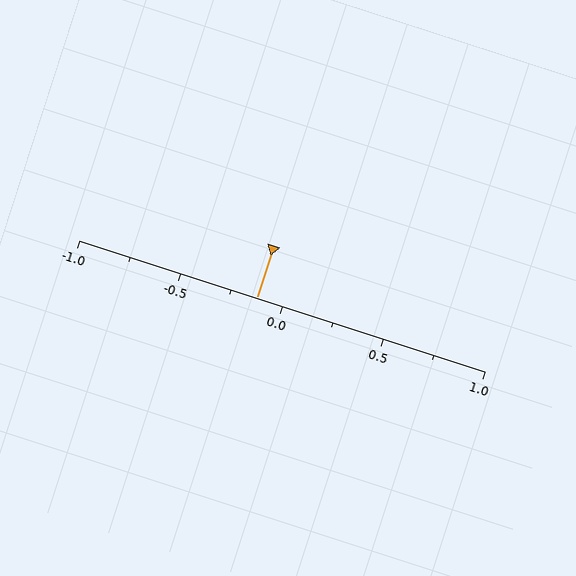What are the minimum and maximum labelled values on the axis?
The axis runs from -1.0 to 1.0.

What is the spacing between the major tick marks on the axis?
The major ticks are spaced 0.5 apart.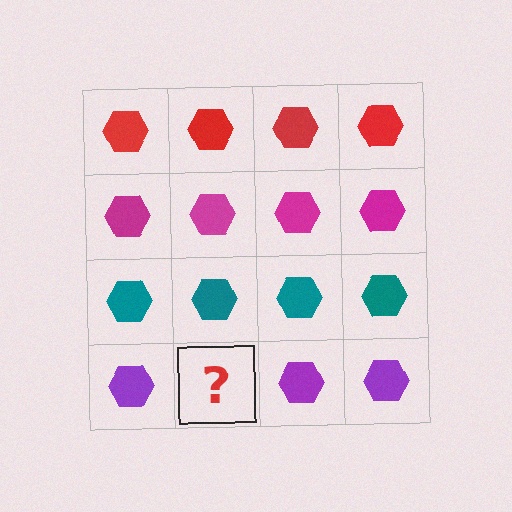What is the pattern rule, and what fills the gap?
The rule is that each row has a consistent color. The gap should be filled with a purple hexagon.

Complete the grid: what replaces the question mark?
The question mark should be replaced with a purple hexagon.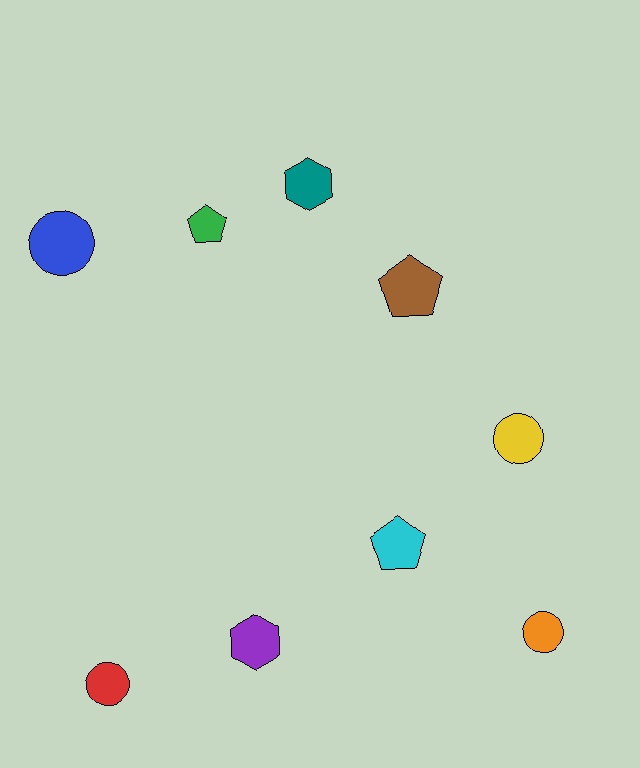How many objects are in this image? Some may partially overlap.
There are 9 objects.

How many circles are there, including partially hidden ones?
There are 4 circles.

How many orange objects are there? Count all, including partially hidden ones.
There is 1 orange object.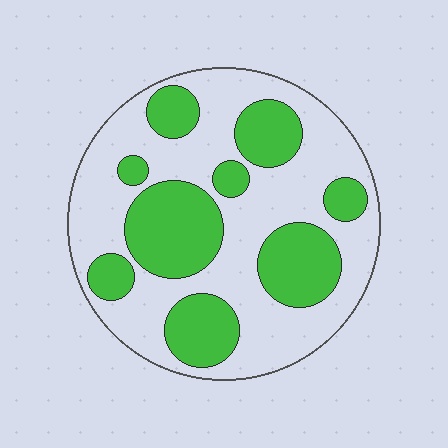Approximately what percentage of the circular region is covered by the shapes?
Approximately 40%.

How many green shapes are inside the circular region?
9.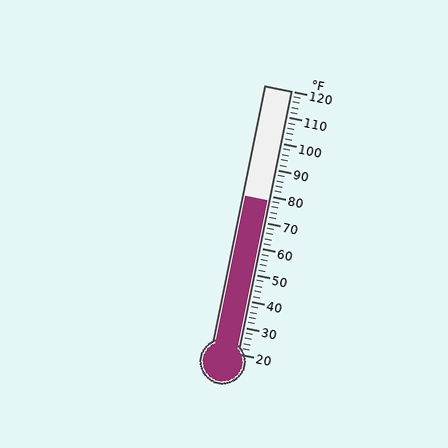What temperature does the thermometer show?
The thermometer shows approximately 78°F.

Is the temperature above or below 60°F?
The temperature is above 60°F.